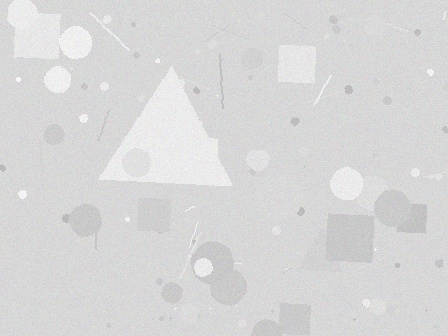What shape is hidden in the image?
A triangle is hidden in the image.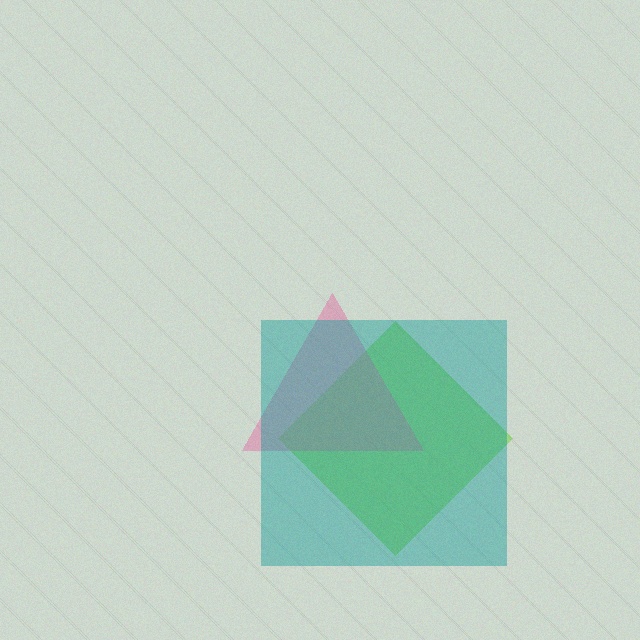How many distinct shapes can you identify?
There are 3 distinct shapes: a lime diamond, a pink triangle, a teal square.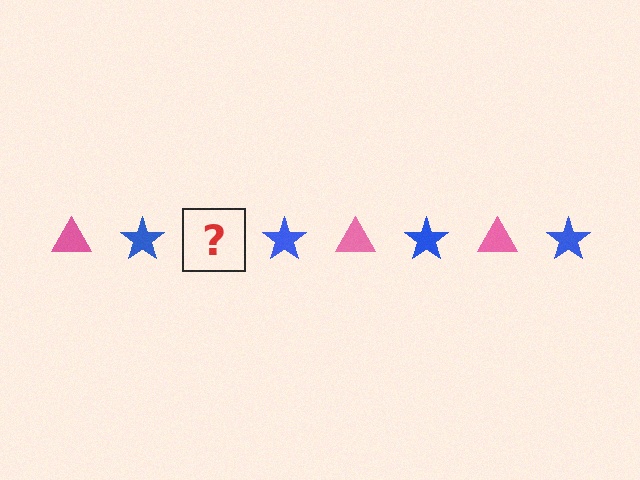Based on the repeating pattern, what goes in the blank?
The blank should be a pink triangle.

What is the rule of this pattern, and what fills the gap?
The rule is that the pattern alternates between pink triangle and blue star. The gap should be filled with a pink triangle.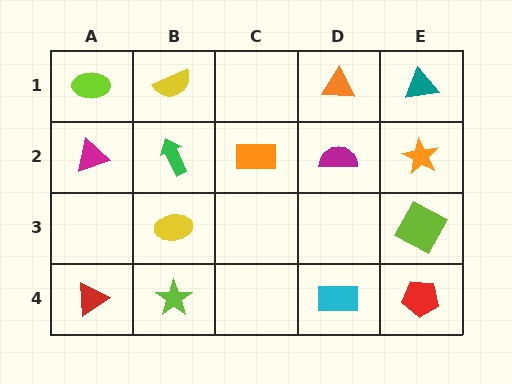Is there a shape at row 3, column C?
No, that cell is empty.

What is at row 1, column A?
A lime ellipse.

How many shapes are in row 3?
2 shapes.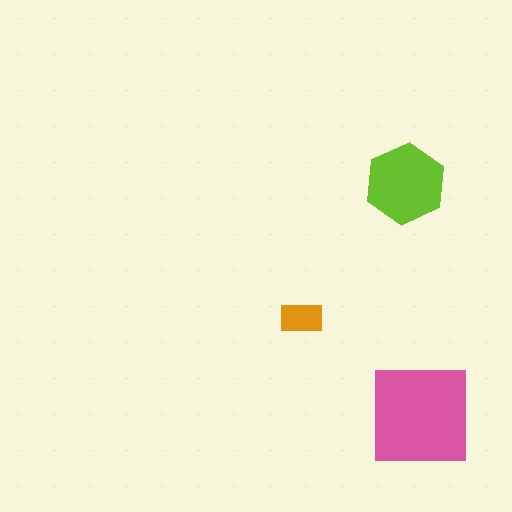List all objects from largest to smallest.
The pink square, the lime hexagon, the orange rectangle.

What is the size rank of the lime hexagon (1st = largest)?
2nd.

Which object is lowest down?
The pink square is bottommost.